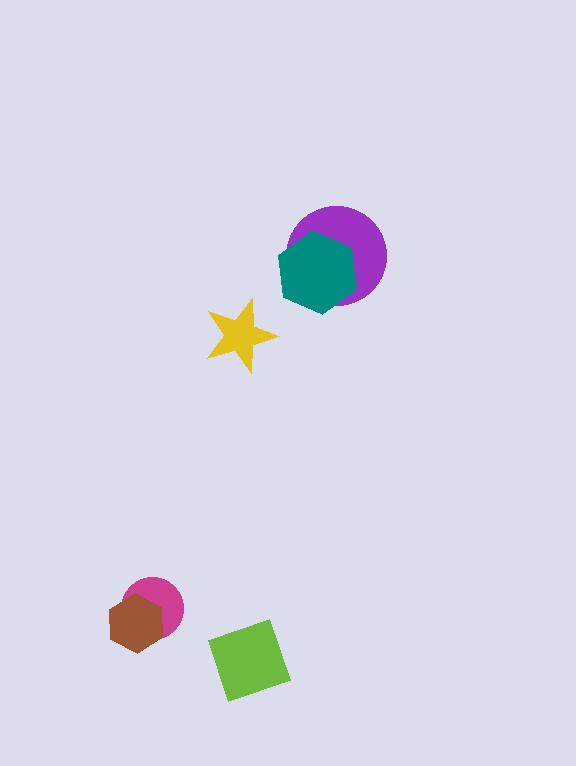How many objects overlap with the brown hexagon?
1 object overlaps with the brown hexagon.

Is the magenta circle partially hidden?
Yes, it is partially covered by another shape.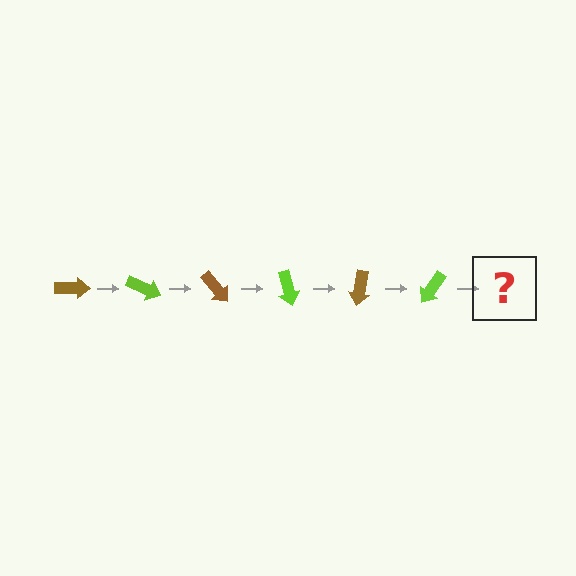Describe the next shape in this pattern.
It should be a brown arrow, rotated 150 degrees from the start.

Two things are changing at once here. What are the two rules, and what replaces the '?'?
The two rules are that it rotates 25 degrees each step and the color cycles through brown and lime. The '?' should be a brown arrow, rotated 150 degrees from the start.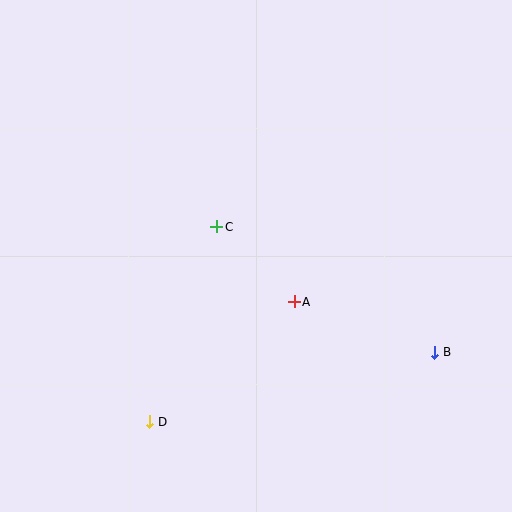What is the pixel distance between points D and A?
The distance between D and A is 188 pixels.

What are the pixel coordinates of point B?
Point B is at (435, 352).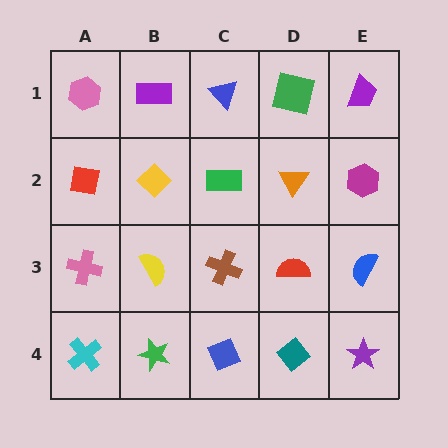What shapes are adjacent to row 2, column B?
A purple rectangle (row 1, column B), a yellow semicircle (row 3, column B), a red square (row 2, column A), a green rectangle (row 2, column C).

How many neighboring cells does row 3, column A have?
3.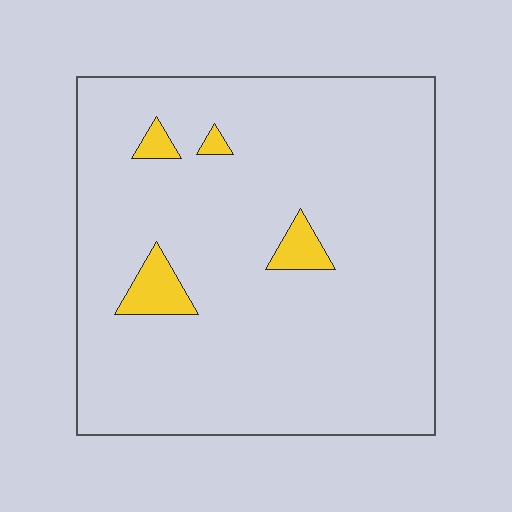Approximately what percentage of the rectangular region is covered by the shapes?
Approximately 5%.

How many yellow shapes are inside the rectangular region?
4.